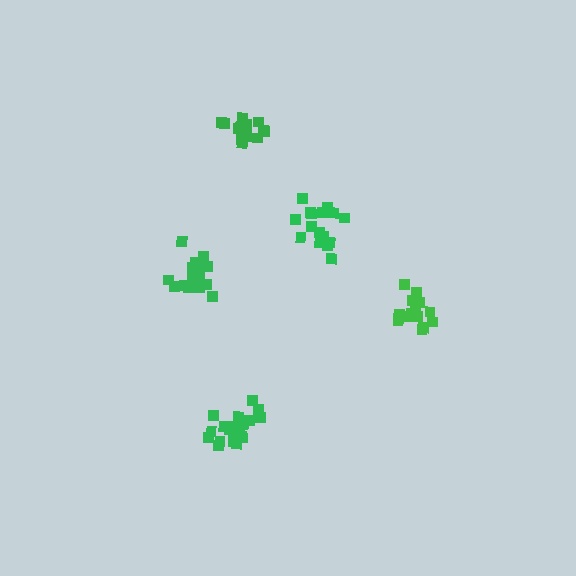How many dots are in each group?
Group 1: 17 dots, Group 2: 21 dots, Group 3: 21 dots, Group 4: 16 dots, Group 5: 15 dots (90 total).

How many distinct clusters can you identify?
There are 5 distinct clusters.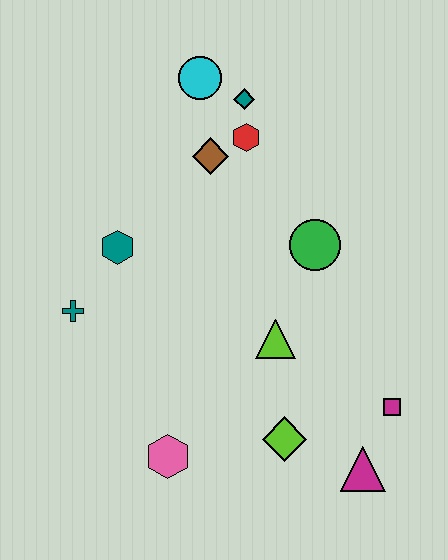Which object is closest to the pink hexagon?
The lime diamond is closest to the pink hexagon.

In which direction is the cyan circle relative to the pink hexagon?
The cyan circle is above the pink hexagon.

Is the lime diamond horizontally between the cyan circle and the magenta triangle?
Yes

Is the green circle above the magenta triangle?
Yes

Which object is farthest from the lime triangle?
The cyan circle is farthest from the lime triangle.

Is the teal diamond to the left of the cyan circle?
No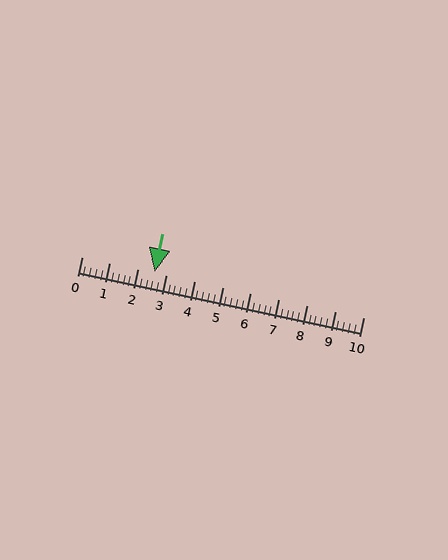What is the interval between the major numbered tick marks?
The major tick marks are spaced 1 units apart.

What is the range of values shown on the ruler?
The ruler shows values from 0 to 10.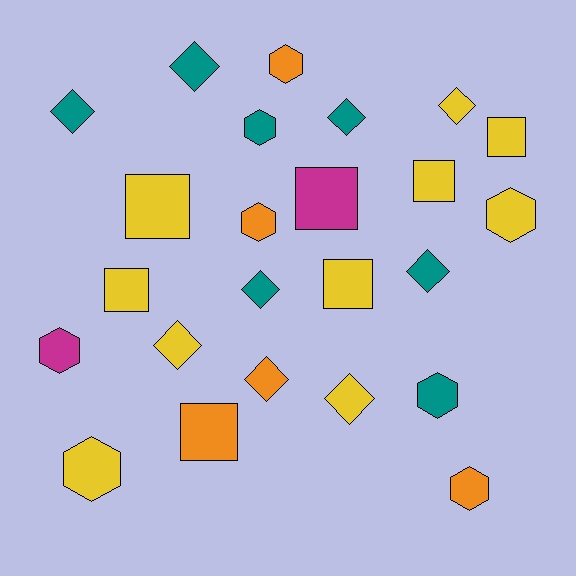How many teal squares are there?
There are no teal squares.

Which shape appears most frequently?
Diamond, with 9 objects.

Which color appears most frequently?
Yellow, with 10 objects.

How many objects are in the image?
There are 24 objects.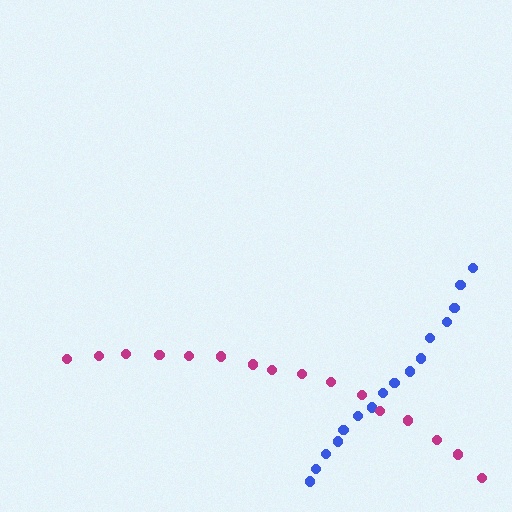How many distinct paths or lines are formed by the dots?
There are 2 distinct paths.